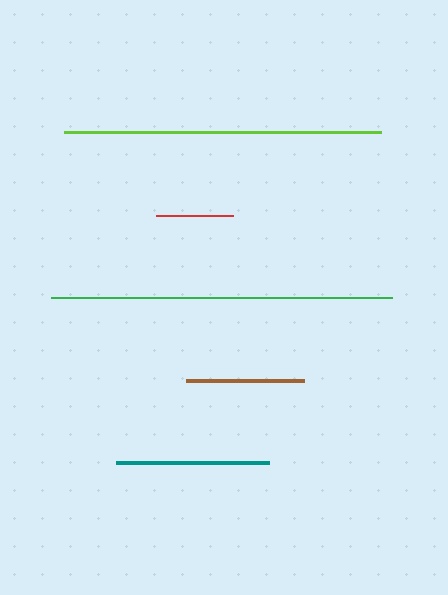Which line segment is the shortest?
The red line is the shortest at approximately 77 pixels.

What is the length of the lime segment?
The lime segment is approximately 316 pixels long.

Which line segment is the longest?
The green line is the longest at approximately 341 pixels.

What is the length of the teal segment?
The teal segment is approximately 154 pixels long.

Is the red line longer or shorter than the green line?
The green line is longer than the red line.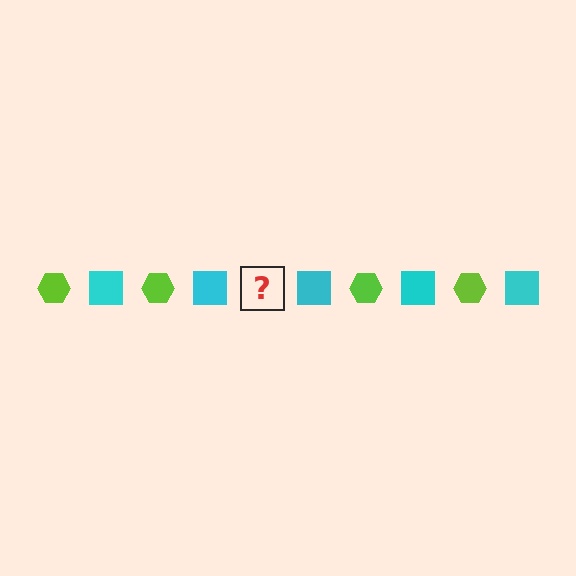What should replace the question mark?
The question mark should be replaced with a lime hexagon.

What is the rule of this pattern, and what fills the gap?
The rule is that the pattern alternates between lime hexagon and cyan square. The gap should be filled with a lime hexagon.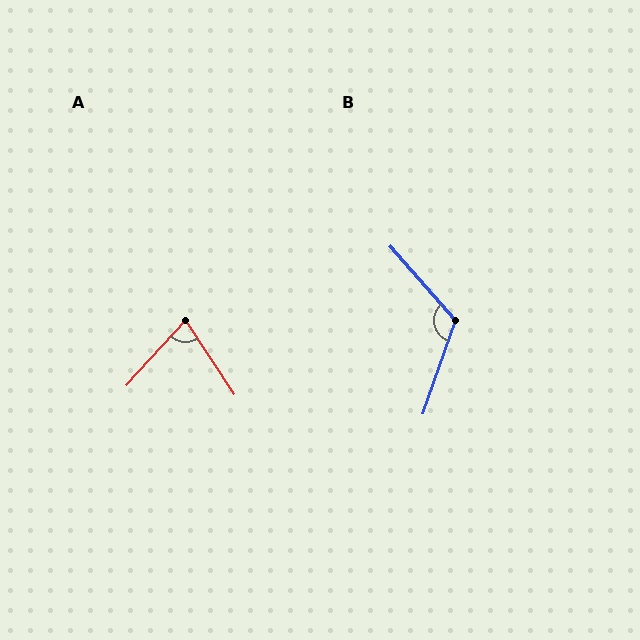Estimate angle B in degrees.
Approximately 120 degrees.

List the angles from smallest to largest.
A (76°), B (120°).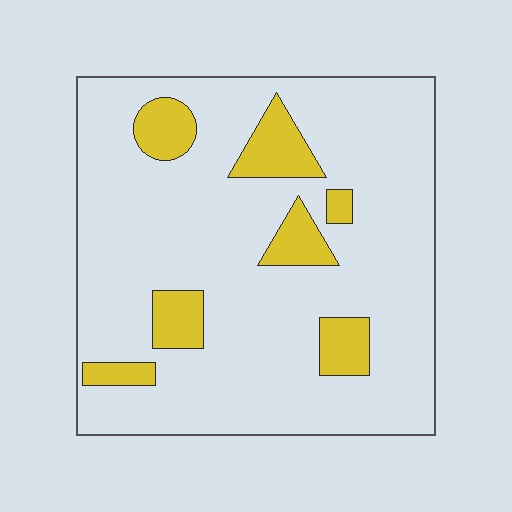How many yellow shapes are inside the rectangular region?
7.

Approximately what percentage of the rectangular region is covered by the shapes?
Approximately 15%.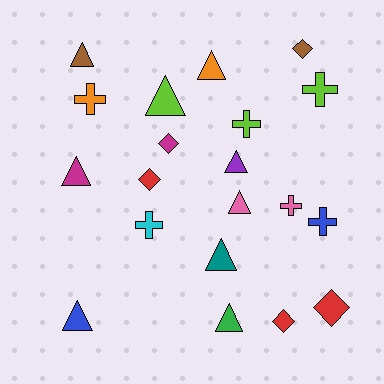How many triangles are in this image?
There are 9 triangles.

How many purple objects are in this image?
There is 1 purple object.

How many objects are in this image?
There are 20 objects.